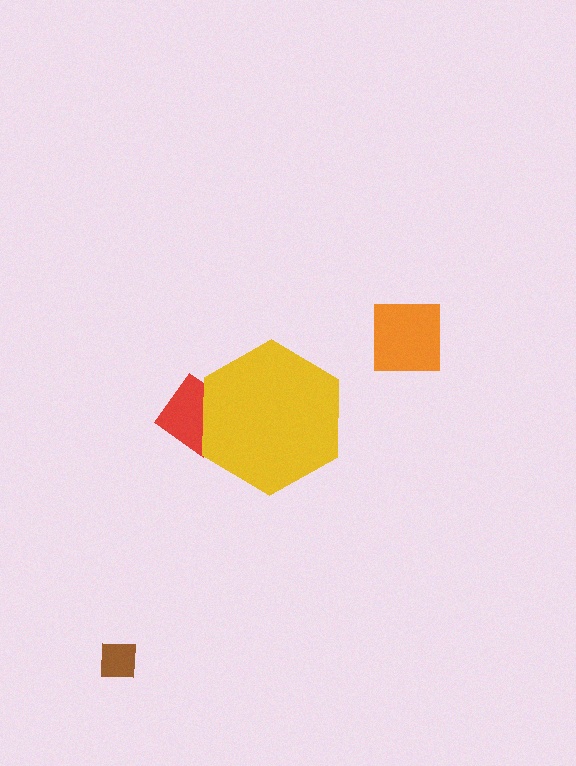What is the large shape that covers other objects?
A yellow hexagon.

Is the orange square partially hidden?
No, the orange square is fully visible.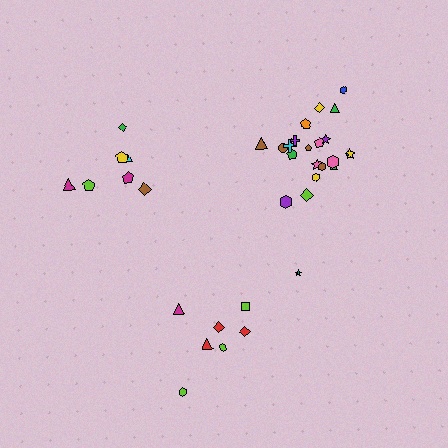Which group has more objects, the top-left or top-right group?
The top-right group.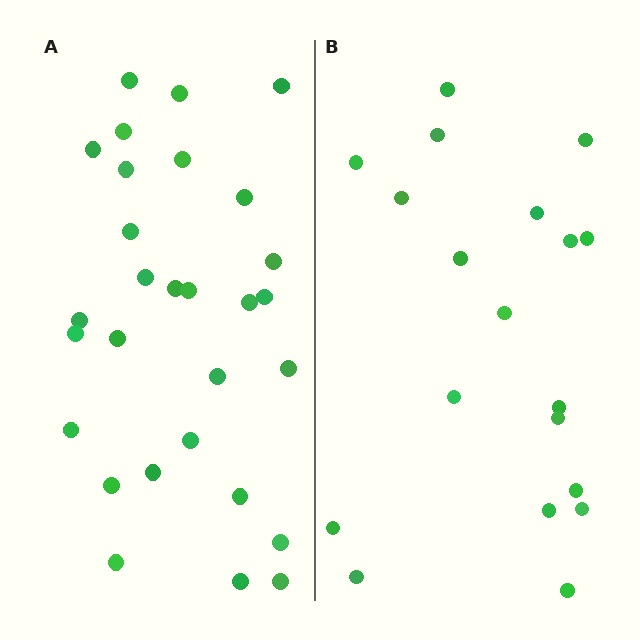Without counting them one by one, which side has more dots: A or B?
Region A (the left region) has more dots.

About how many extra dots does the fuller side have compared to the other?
Region A has roughly 10 or so more dots than region B.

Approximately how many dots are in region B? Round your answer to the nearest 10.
About 20 dots. (The exact count is 19, which rounds to 20.)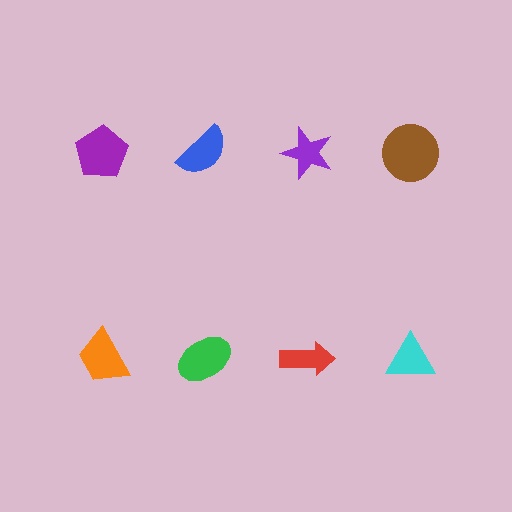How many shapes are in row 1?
4 shapes.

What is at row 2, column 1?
An orange trapezoid.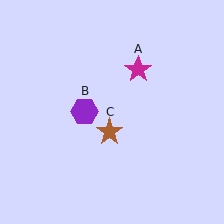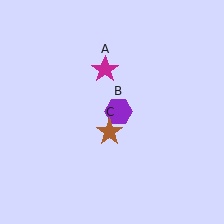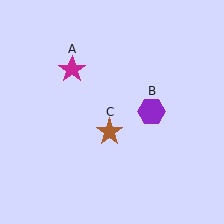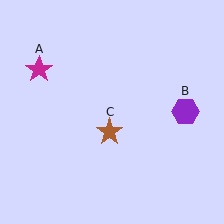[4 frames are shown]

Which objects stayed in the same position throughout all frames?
Brown star (object C) remained stationary.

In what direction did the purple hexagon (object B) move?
The purple hexagon (object B) moved right.